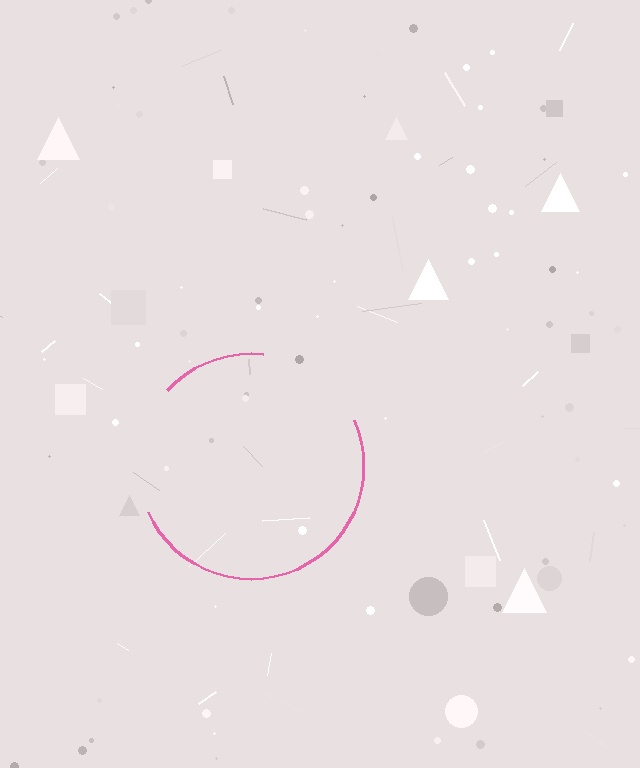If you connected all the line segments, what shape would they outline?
They would outline a circle.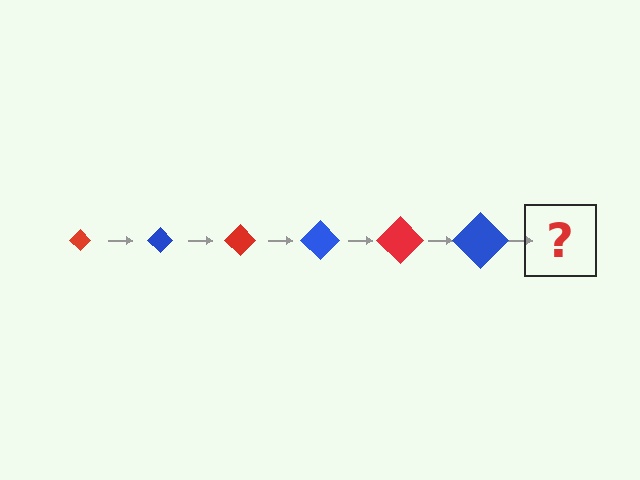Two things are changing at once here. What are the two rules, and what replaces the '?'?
The two rules are that the diamond grows larger each step and the color cycles through red and blue. The '?' should be a red diamond, larger than the previous one.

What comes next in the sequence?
The next element should be a red diamond, larger than the previous one.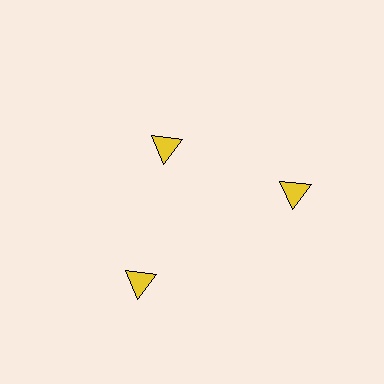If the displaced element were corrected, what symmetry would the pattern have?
It would have 3-fold rotational symmetry — the pattern would map onto itself every 120 degrees.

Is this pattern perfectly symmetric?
No. The 3 yellow triangles are arranged in a ring, but one element near the 11 o'clock position is pulled inward toward the center, breaking the 3-fold rotational symmetry.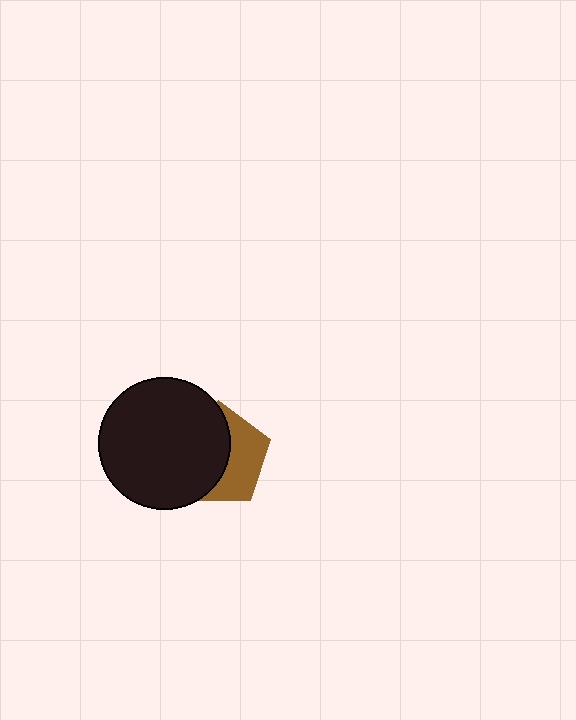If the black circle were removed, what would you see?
You would see the complete brown pentagon.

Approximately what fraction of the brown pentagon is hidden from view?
Roughly 57% of the brown pentagon is hidden behind the black circle.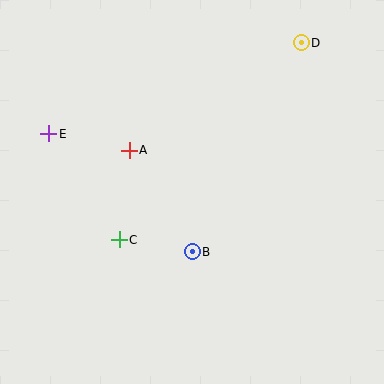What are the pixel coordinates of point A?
Point A is at (129, 150).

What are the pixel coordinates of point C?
Point C is at (119, 240).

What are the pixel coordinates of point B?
Point B is at (192, 252).